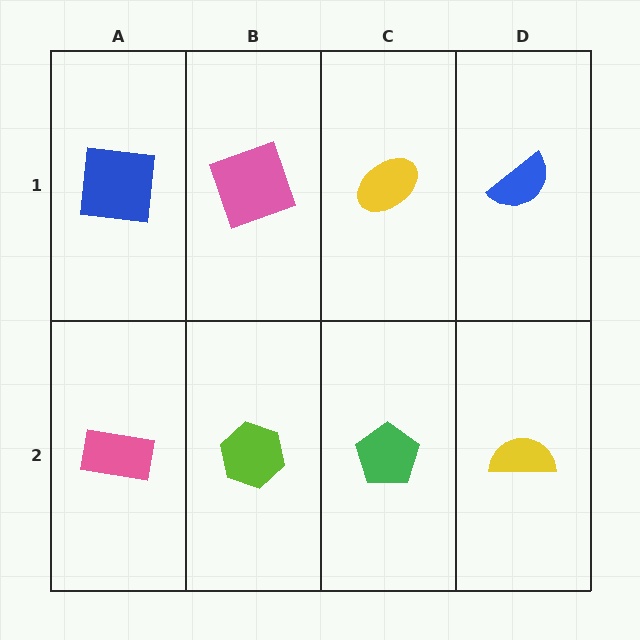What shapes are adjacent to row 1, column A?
A pink rectangle (row 2, column A), a pink square (row 1, column B).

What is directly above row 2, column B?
A pink square.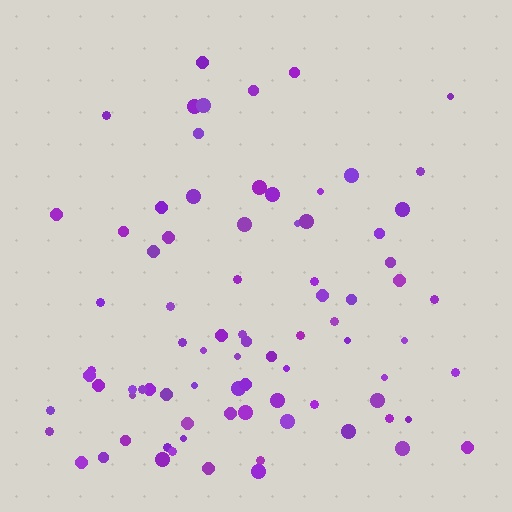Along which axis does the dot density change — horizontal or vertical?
Vertical.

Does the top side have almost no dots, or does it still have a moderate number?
Still a moderate number, just noticeably fewer than the bottom.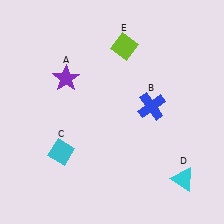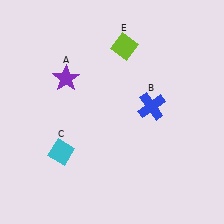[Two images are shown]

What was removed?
The cyan triangle (D) was removed in Image 2.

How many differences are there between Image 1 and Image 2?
There is 1 difference between the two images.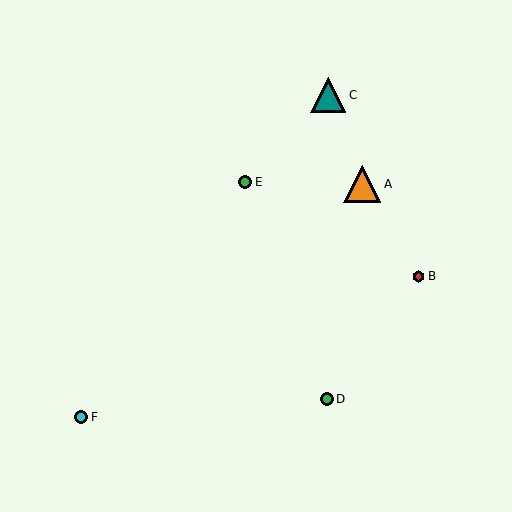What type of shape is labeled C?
Shape C is a teal triangle.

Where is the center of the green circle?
The center of the green circle is at (245, 182).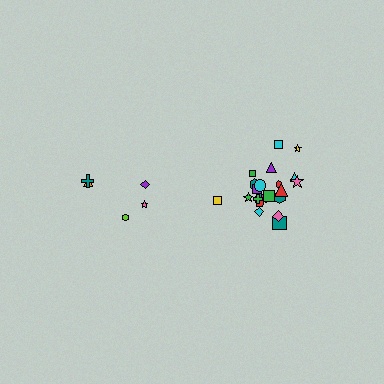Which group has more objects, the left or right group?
The right group.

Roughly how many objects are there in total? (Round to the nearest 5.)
Roughly 25 objects in total.